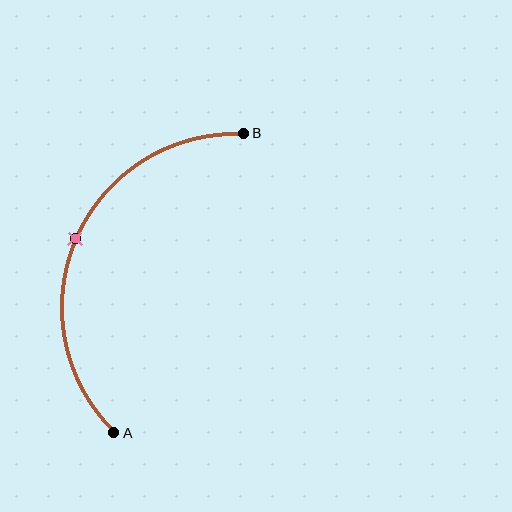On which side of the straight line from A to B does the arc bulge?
The arc bulges to the left of the straight line connecting A and B.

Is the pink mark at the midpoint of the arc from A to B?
Yes. The pink mark lies on the arc at equal arc-length from both A and B — it is the arc midpoint.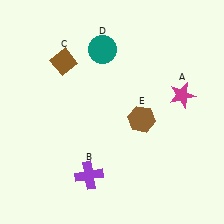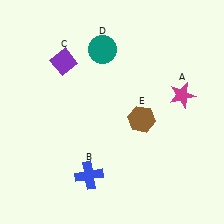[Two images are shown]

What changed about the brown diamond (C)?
In Image 1, C is brown. In Image 2, it changed to purple.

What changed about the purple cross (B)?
In Image 1, B is purple. In Image 2, it changed to blue.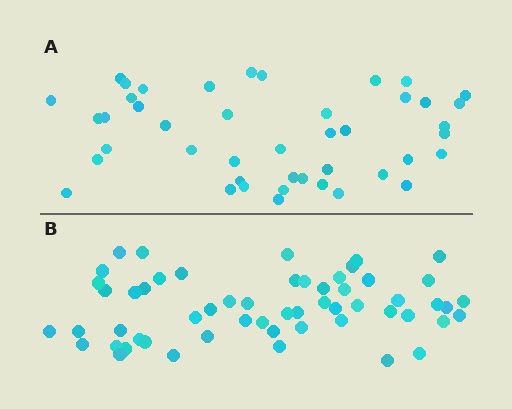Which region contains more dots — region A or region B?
Region B (the bottom region) has more dots.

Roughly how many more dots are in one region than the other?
Region B has roughly 12 or so more dots than region A.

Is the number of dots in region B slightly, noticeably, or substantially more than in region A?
Region B has noticeably more, but not dramatically so. The ratio is roughly 1.3 to 1.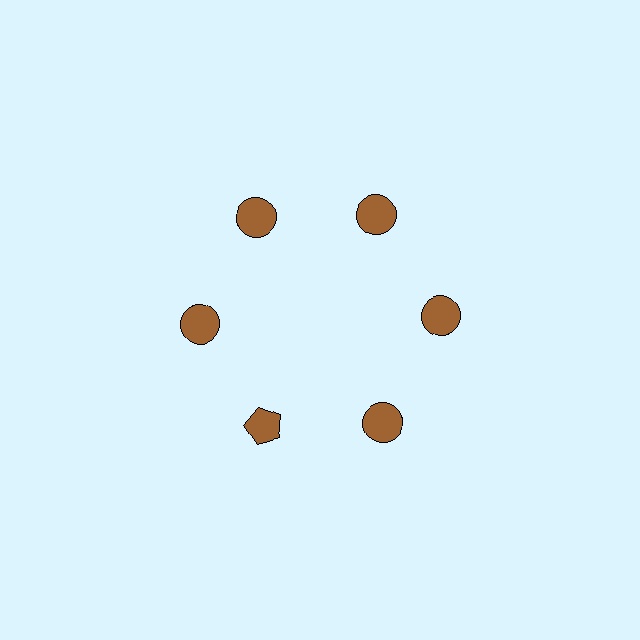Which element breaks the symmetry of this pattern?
The brown pentagon at roughly the 7 o'clock position breaks the symmetry. All other shapes are brown circles.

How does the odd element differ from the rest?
It has a different shape: pentagon instead of circle.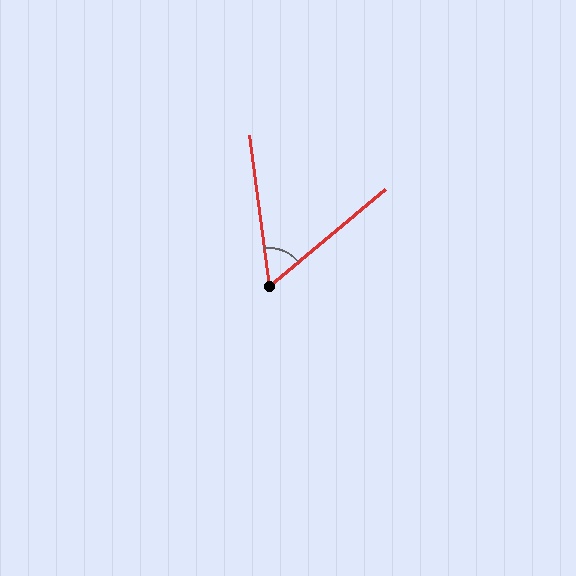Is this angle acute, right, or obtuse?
It is acute.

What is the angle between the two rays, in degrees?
Approximately 58 degrees.